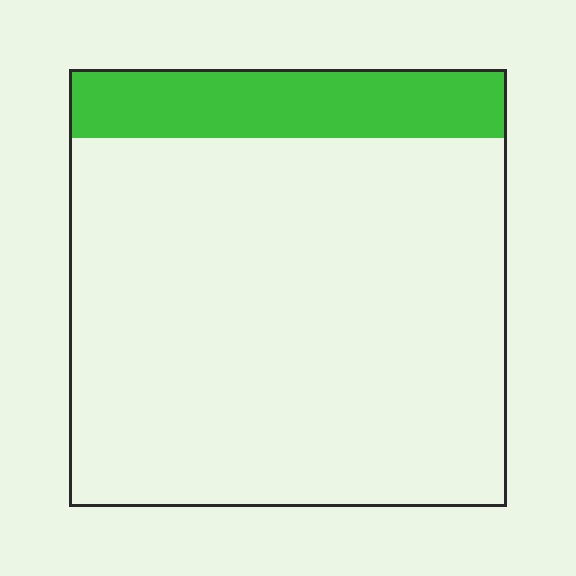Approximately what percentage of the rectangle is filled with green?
Approximately 15%.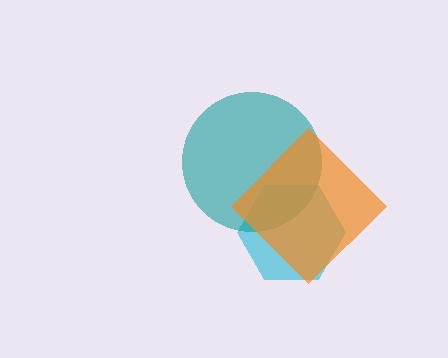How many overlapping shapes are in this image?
There are 3 overlapping shapes in the image.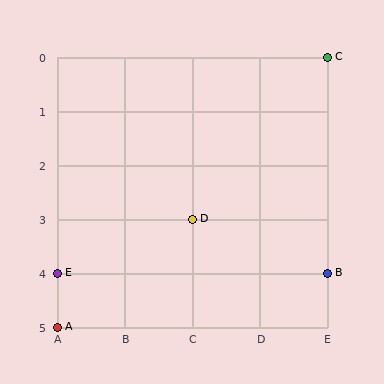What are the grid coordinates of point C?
Point C is at grid coordinates (E, 0).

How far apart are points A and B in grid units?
Points A and B are 4 columns and 1 row apart (about 4.1 grid units diagonally).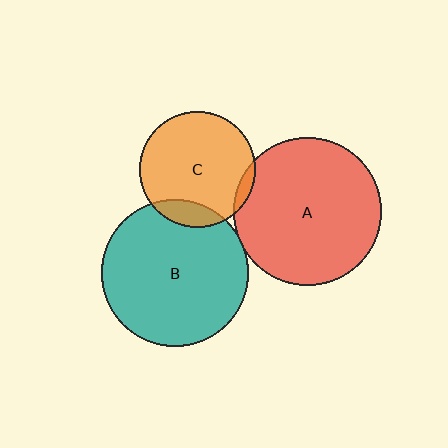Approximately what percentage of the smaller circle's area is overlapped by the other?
Approximately 5%.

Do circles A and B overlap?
Yes.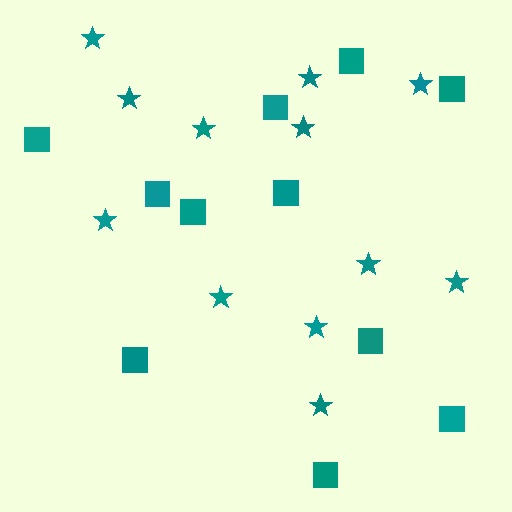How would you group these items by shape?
There are 2 groups: one group of squares (11) and one group of stars (12).